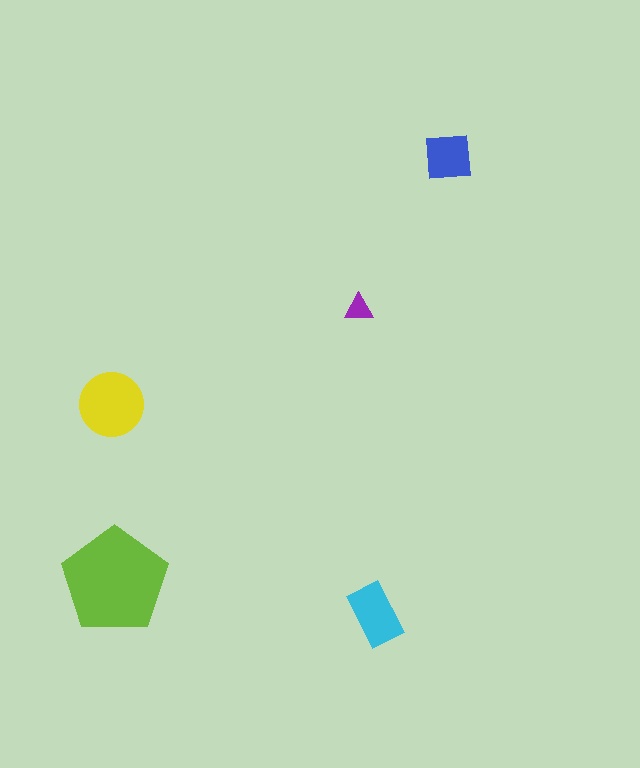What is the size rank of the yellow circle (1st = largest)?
2nd.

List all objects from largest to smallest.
The lime pentagon, the yellow circle, the cyan rectangle, the blue square, the purple triangle.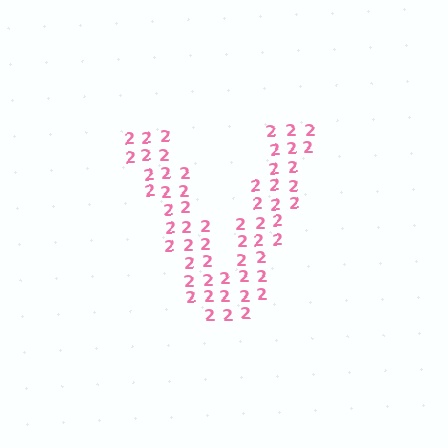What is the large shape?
The large shape is the letter V.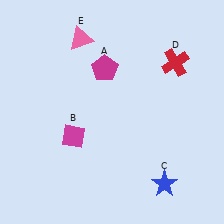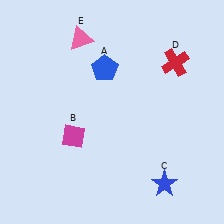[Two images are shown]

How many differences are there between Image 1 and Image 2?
There is 1 difference between the two images.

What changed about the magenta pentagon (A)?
In Image 1, A is magenta. In Image 2, it changed to blue.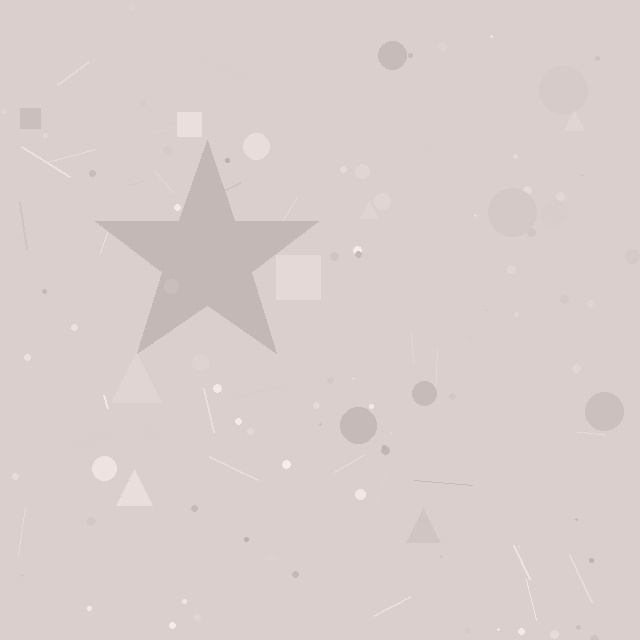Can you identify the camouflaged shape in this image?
The camouflaged shape is a star.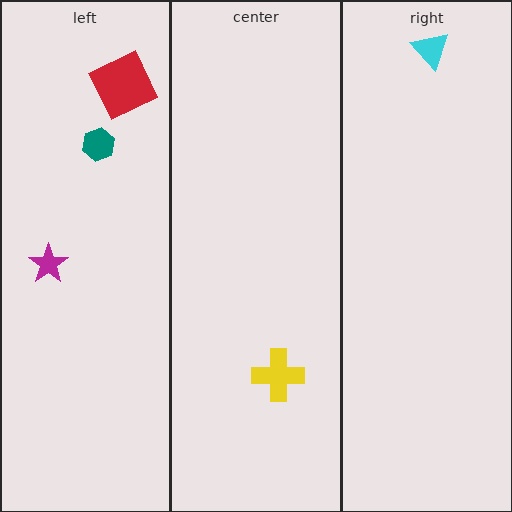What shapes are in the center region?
The yellow cross.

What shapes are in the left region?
The teal hexagon, the red square, the magenta star.